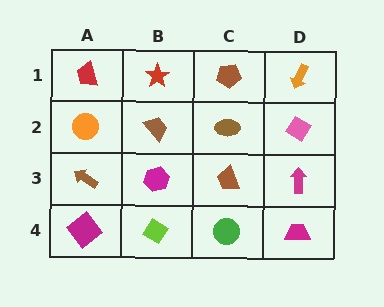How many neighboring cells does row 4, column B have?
3.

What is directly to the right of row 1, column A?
A red star.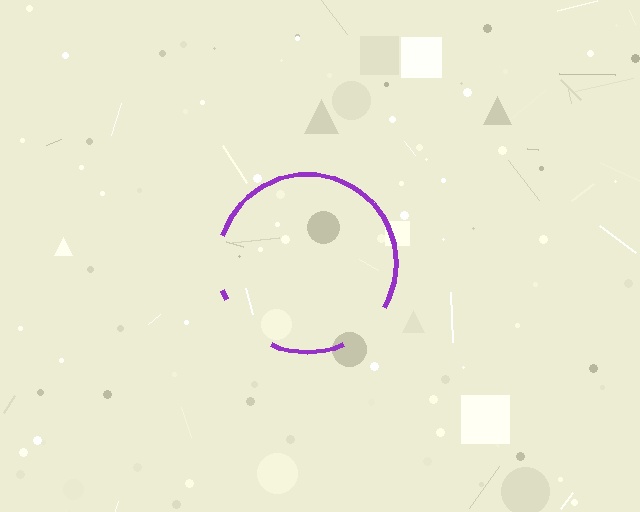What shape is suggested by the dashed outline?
The dashed outline suggests a circle.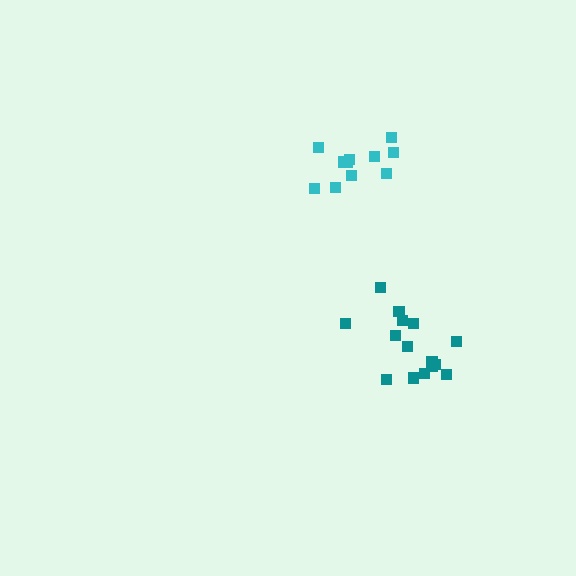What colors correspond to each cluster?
The clusters are colored: cyan, teal.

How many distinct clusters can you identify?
There are 2 distinct clusters.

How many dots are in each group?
Group 1: 11 dots, Group 2: 16 dots (27 total).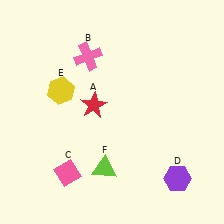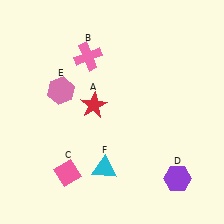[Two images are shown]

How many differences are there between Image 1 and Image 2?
There are 2 differences between the two images.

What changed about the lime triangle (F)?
In Image 1, F is lime. In Image 2, it changed to cyan.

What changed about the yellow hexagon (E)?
In Image 1, E is yellow. In Image 2, it changed to pink.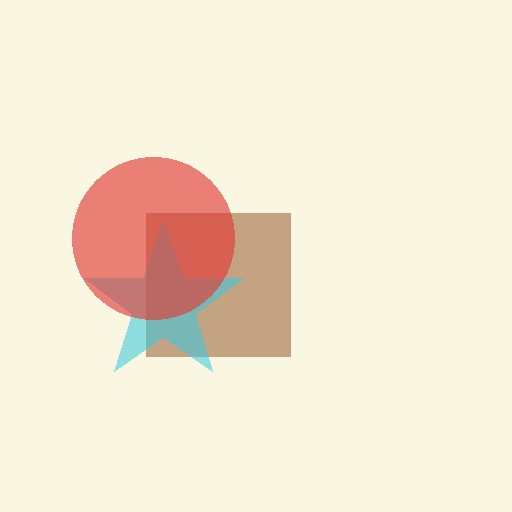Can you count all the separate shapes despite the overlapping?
Yes, there are 3 separate shapes.